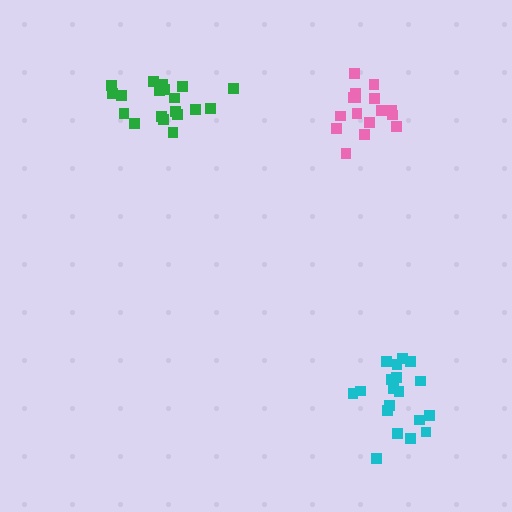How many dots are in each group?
Group 1: 16 dots, Group 2: 19 dots, Group 3: 19 dots (54 total).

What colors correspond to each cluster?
The clusters are colored: pink, cyan, green.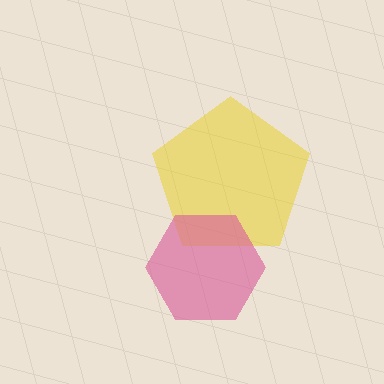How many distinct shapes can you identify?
There are 2 distinct shapes: a yellow pentagon, a pink hexagon.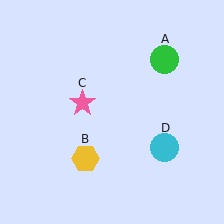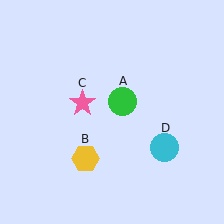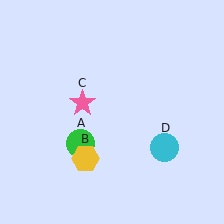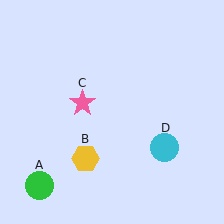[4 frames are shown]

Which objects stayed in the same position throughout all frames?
Yellow hexagon (object B) and pink star (object C) and cyan circle (object D) remained stationary.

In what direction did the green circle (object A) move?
The green circle (object A) moved down and to the left.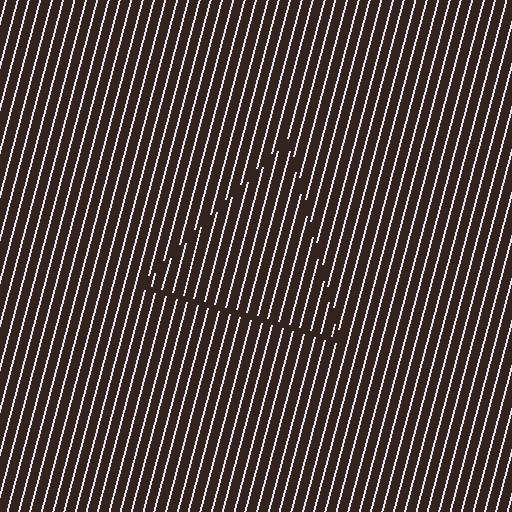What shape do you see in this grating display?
An illusory triangle. The interior of the shape contains the same grating, shifted by half a period — the contour is defined by the phase discontinuity where line-ends from the inner and outer gratings abut.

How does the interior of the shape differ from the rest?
The interior of the shape contains the same grating, shifted by half a period — the contour is defined by the phase discontinuity where line-ends from the inner and outer gratings abut.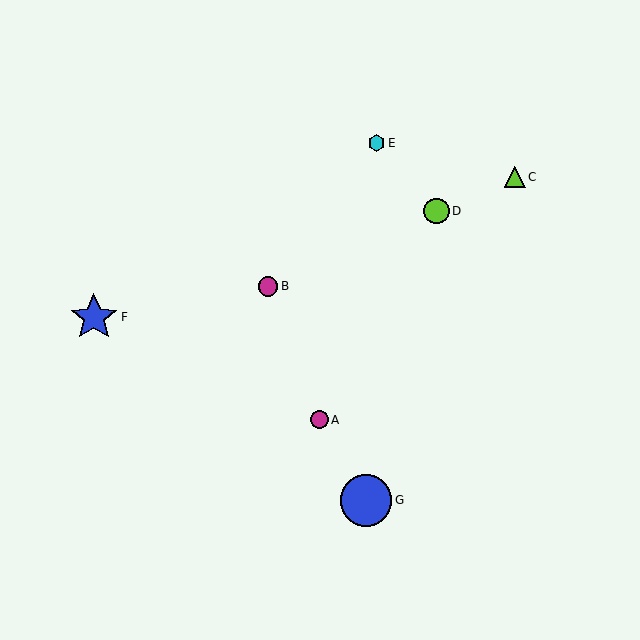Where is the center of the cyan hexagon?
The center of the cyan hexagon is at (376, 143).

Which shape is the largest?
The blue circle (labeled G) is the largest.